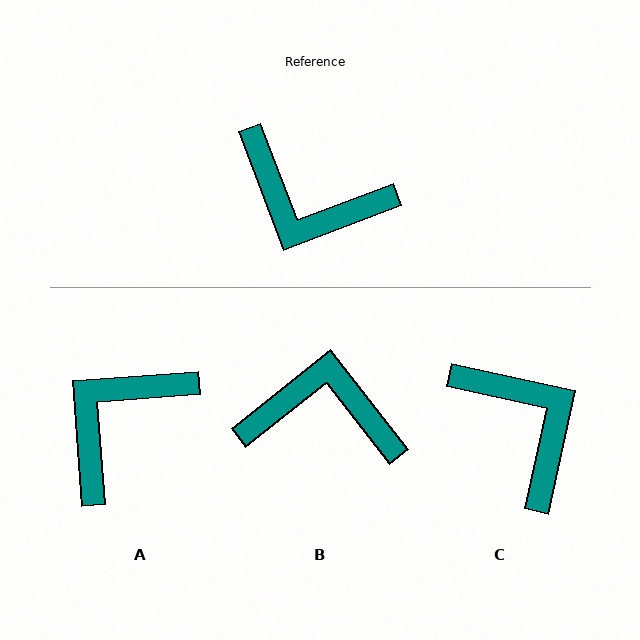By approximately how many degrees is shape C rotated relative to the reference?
Approximately 147 degrees counter-clockwise.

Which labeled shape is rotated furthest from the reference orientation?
B, about 162 degrees away.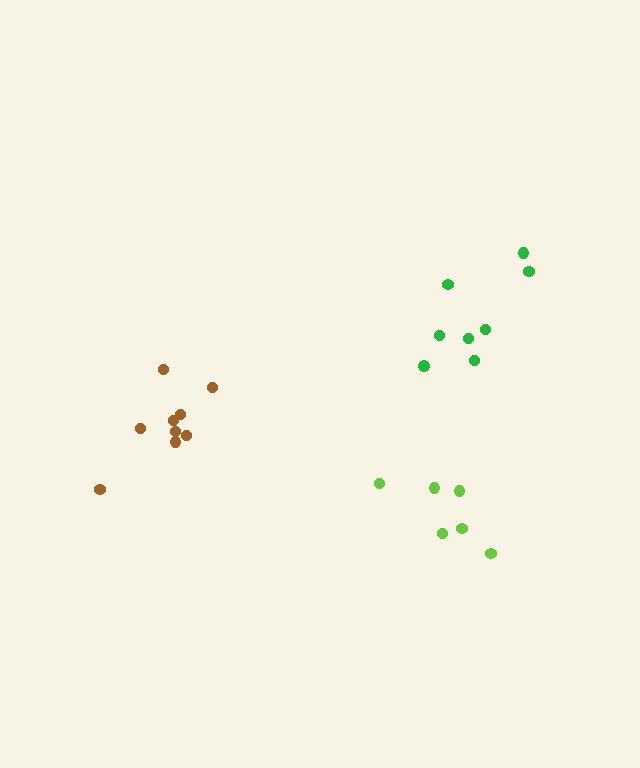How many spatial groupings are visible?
There are 3 spatial groupings.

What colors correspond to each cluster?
The clusters are colored: brown, lime, green.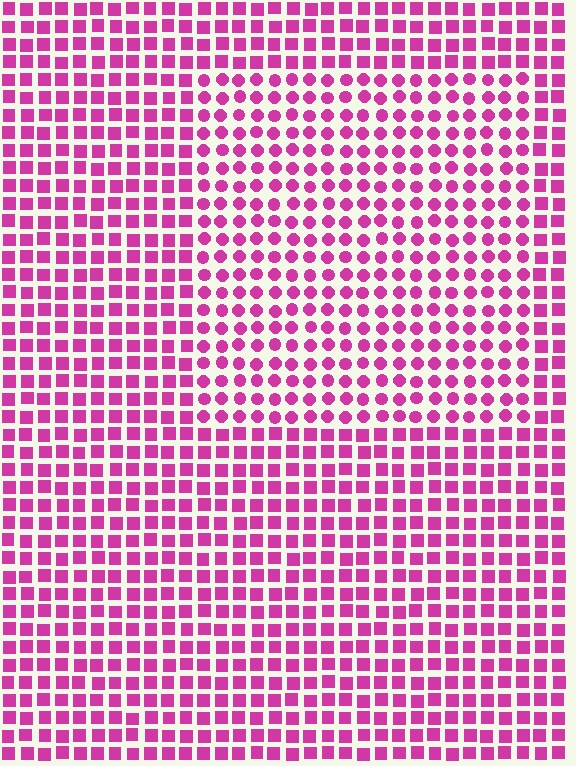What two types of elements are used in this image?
The image uses circles inside the rectangle region and squares outside it.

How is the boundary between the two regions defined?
The boundary is defined by a change in element shape: circles inside vs. squares outside. All elements share the same color and spacing.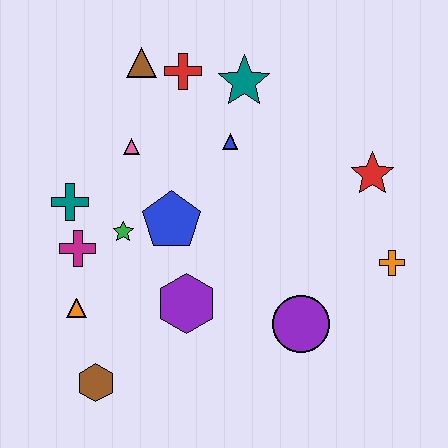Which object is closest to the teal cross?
The magenta cross is closest to the teal cross.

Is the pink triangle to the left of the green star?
No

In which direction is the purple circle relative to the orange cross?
The purple circle is to the left of the orange cross.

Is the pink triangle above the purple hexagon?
Yes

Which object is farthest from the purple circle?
The brown triangle is farthest from the purple circle.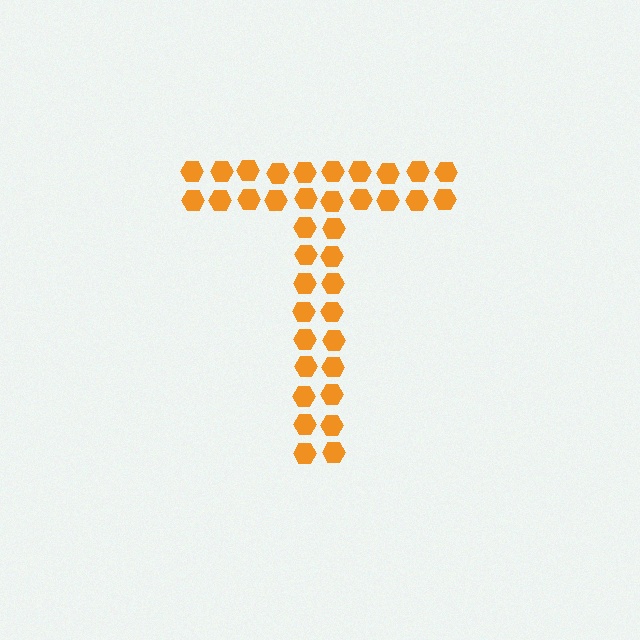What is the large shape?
The large shape is the letter T.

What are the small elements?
The small elements are hexagons.